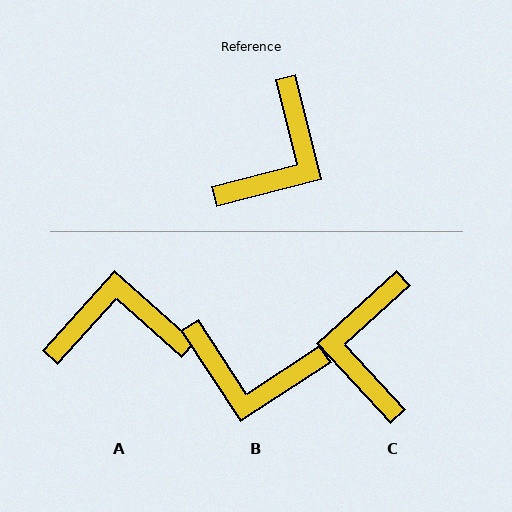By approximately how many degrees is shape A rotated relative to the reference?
Approximately 124 degrees counter-clockwise.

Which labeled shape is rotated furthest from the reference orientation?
C, about 152 degrees away.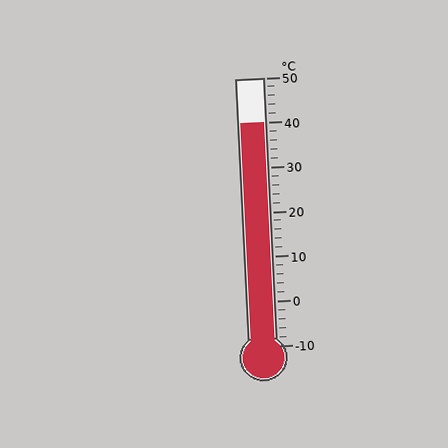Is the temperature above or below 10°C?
The temperature is above 10°C.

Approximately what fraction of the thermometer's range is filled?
The thermometer is filled to approximately 85% of its range.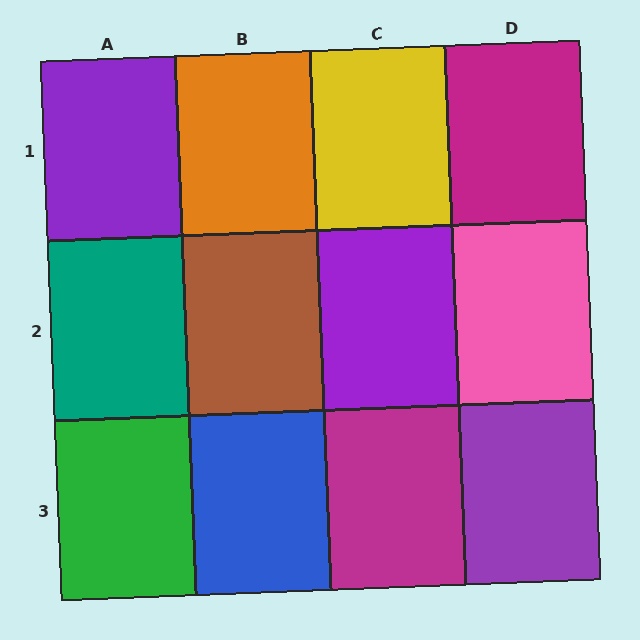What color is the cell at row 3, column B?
Blue.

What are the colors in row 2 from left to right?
Teal, brown, purple, pink.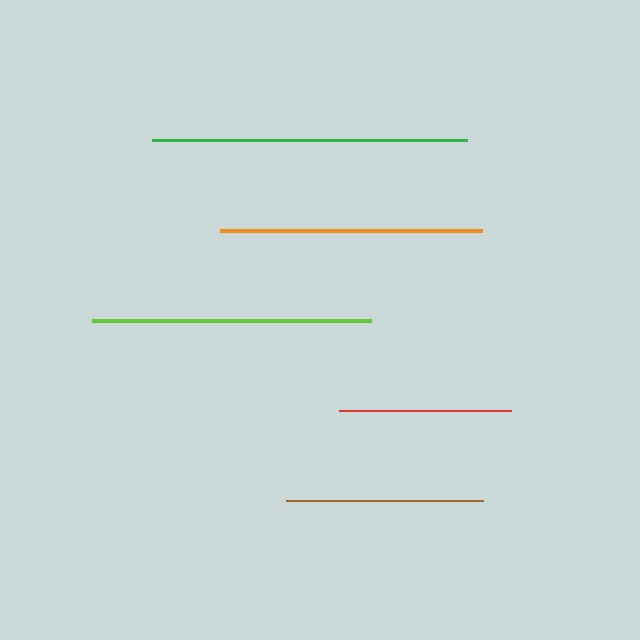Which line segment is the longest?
The green line is the longest at approximately 315 pixels.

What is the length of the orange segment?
The orange segment is approximately 262 pixels long.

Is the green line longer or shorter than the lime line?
The green line is longer than the lime line.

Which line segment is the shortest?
The red line is the shortest at approximately 172 pixels.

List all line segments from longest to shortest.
From longest to shortest: green, lime, orange, brown, red.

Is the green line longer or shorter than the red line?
The green line is longer than the red line.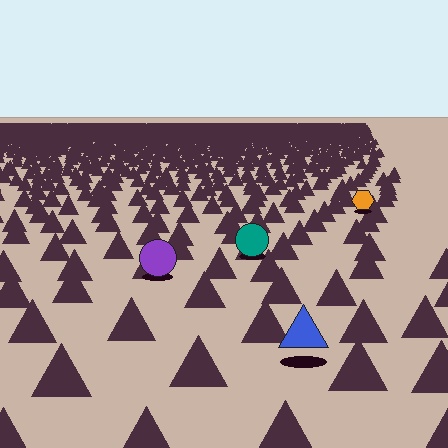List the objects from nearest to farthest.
From nearest to farthest: the blue triangle, the purple circle, the teal circle, the orange hexagon.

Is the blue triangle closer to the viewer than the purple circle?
Yes. The blue triangle is closer — you can tell from the texture gradient: the ground texture is coarser near it.